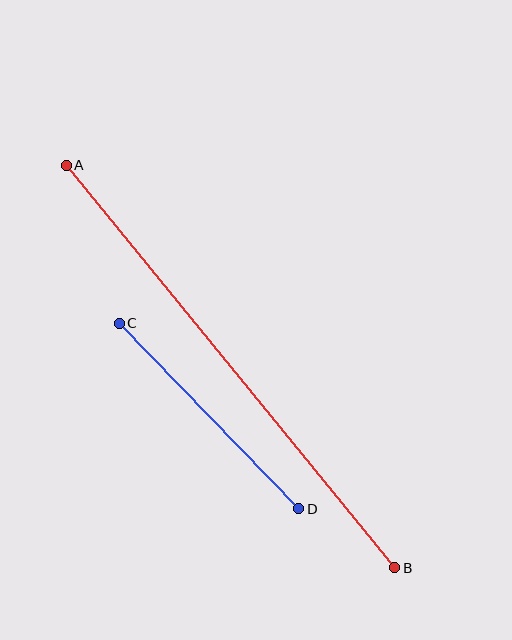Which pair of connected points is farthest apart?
Points A and B are farthest apart.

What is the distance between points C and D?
The distance is approximately 258 pixels.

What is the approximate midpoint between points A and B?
The midpoint is at approximately (230, 366) pixels.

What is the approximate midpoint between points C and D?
The midpoint is at approximately (209, 416) pixels.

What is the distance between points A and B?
The distance is approximately 520 pixels.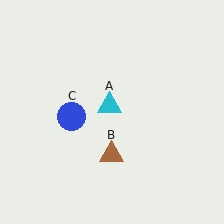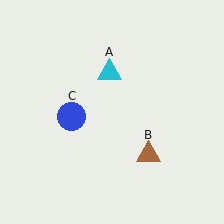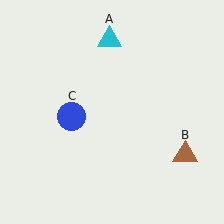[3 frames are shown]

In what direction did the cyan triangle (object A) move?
The cyan triangle (object A) moved up.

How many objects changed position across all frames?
2 objects changed position: cyan triangle (object A), brown triangle (object B).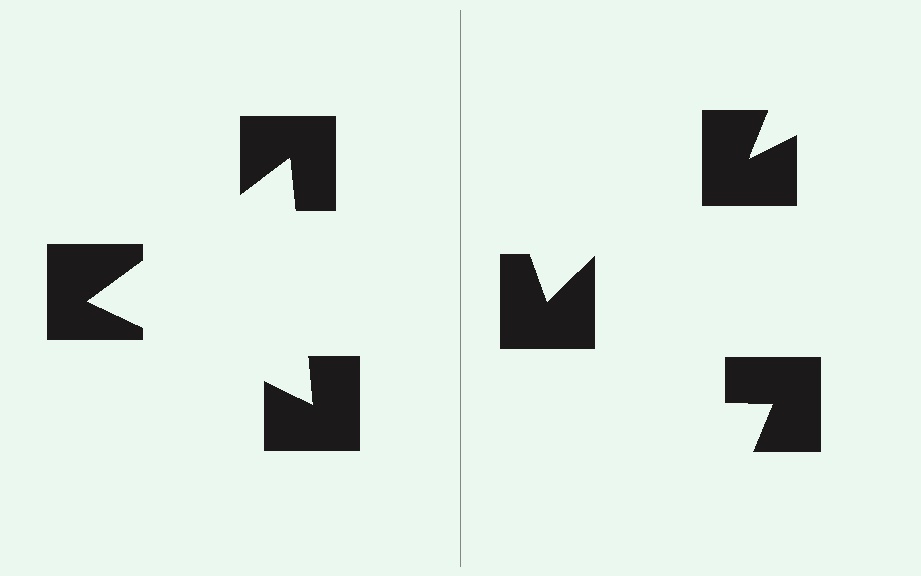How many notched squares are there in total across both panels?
6 — 3 on each side.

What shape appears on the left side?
An illusory triangle.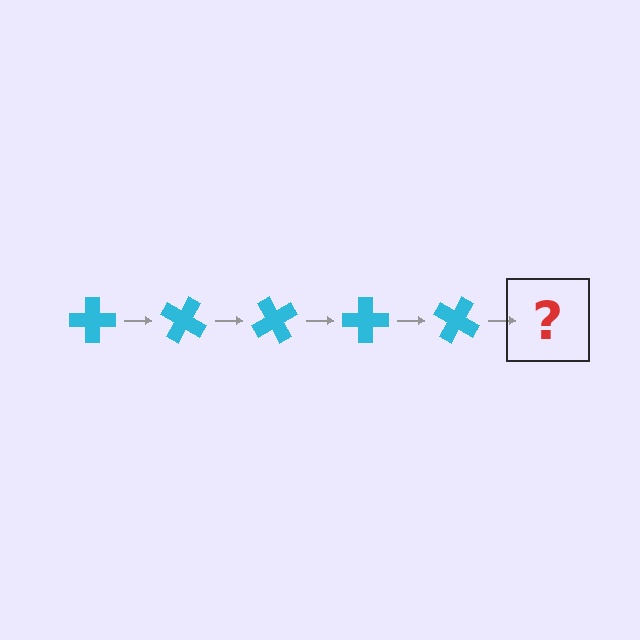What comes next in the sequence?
The next element should be a cyan cross rotated 150 degrees.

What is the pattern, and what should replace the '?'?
The pattern is that the cross rotates 30 degrees each step. The '?' should be a cyan cross rotated 150 degrees.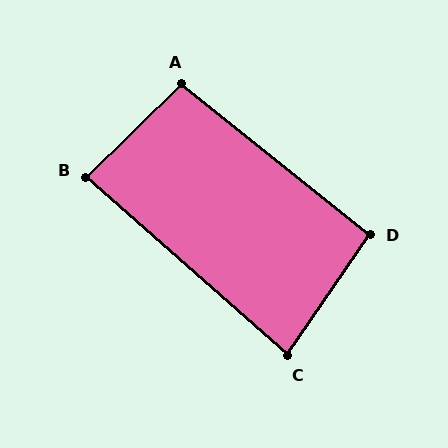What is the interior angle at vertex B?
Approximately 85 degrees (approximately right).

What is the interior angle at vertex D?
Approximately 95 degrees (approximately right).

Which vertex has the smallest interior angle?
C, at approximately 83 degrees.